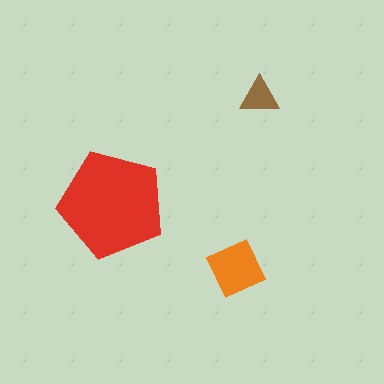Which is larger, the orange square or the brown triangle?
The orange square.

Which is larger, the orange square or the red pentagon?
The red pentagon.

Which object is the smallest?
The brown triangle.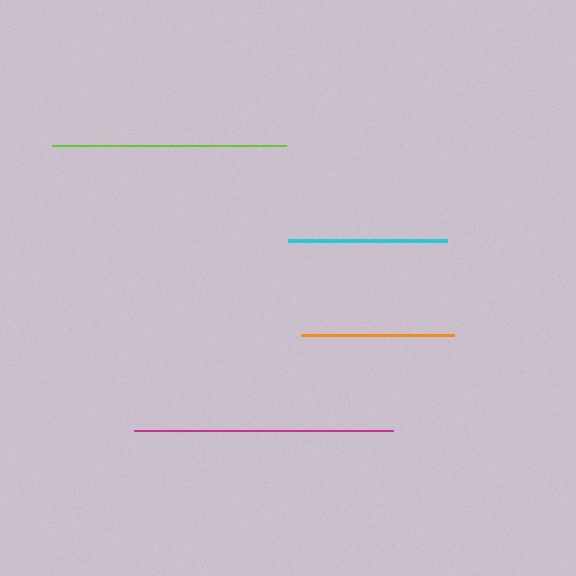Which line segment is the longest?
The magenta line is the longest at approximately 259 pixels.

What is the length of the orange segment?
The orange segment is approximately 154 pixels long.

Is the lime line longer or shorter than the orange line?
The lime line is longer than the orange line.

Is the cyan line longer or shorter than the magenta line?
The magenta line is longer than the cyan line.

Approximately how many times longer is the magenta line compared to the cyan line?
The magenta line is approximately 1.6 times the length of the cyan line.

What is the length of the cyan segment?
The cyan segment is approximately 159 pixels long.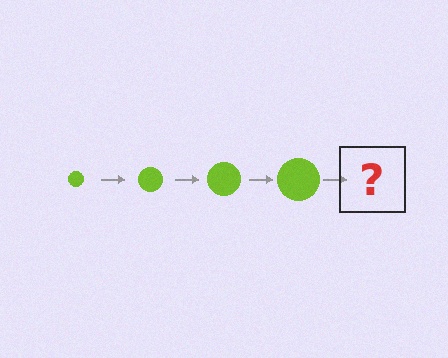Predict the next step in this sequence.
The next step is a lime circle, larger than the previous one.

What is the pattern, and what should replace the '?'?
The pattern is that the circle gets progressively larger each step. The '?' should be a lime circle, larger than the previous one.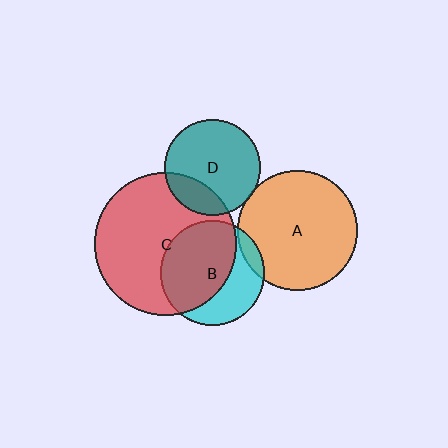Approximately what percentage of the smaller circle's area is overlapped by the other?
Approximately 20%.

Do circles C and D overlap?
Yes.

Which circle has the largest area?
Circle C (red).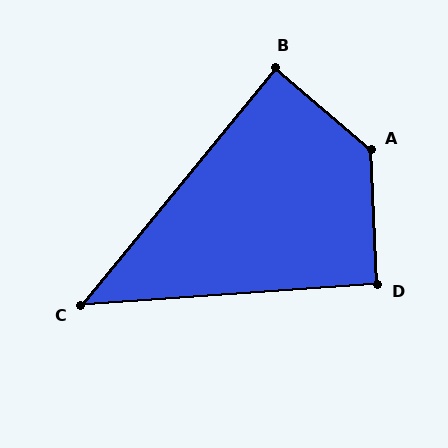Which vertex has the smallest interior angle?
C, at approximately 47 degrees.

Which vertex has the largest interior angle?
A, at approximately 133 degrees.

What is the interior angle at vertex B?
Approximately 89 degrees (approximately right).